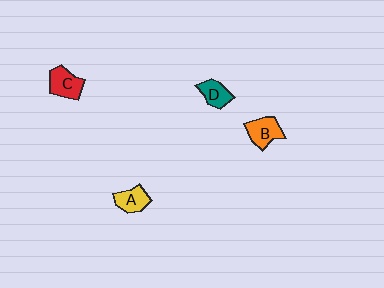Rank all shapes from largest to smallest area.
From largest to smallest: C (red), B (orange), A (yellow), D (teal).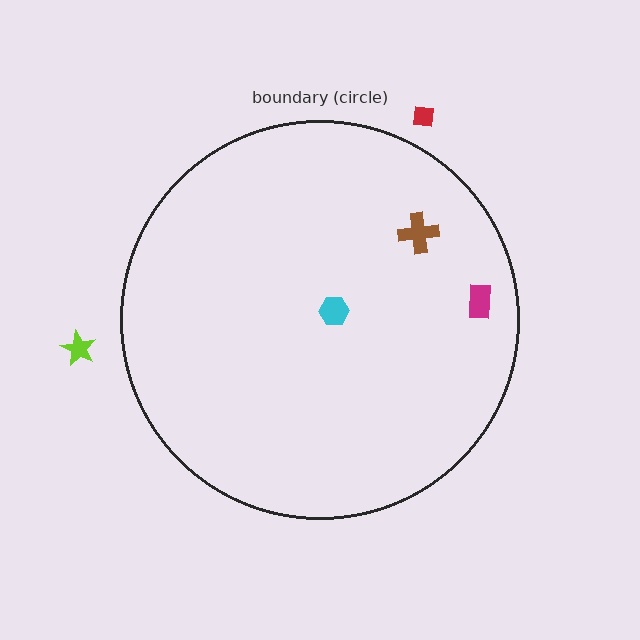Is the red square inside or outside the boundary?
Outside.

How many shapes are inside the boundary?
3 inside, 2 outside.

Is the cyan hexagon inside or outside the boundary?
Inside.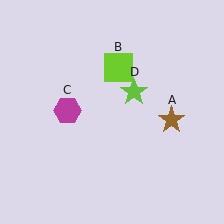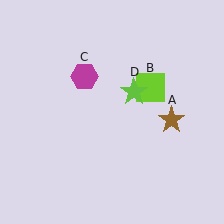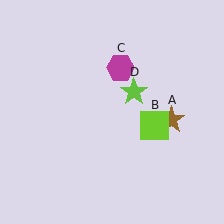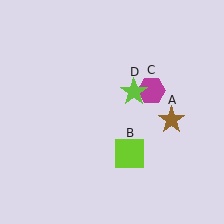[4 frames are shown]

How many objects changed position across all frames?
2 objects changed position: lime square (object B), magenta hexagon (object C).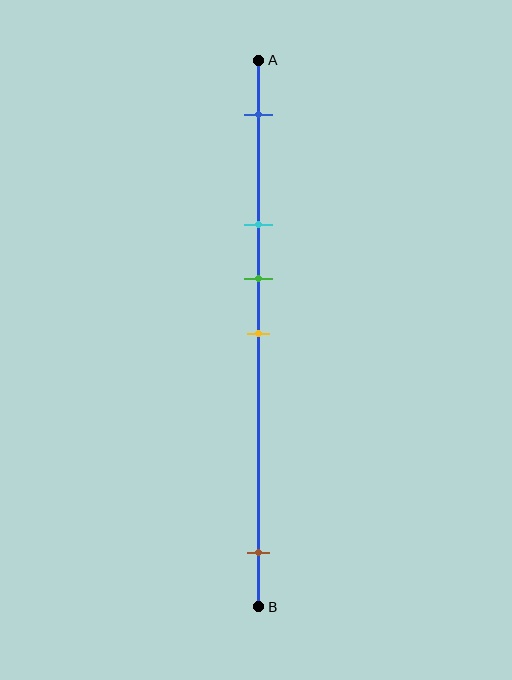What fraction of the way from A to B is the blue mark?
The blue mark is approximately 10% (0.1) of the way from A to B.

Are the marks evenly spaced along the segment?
No, the marks are not evenly spaced.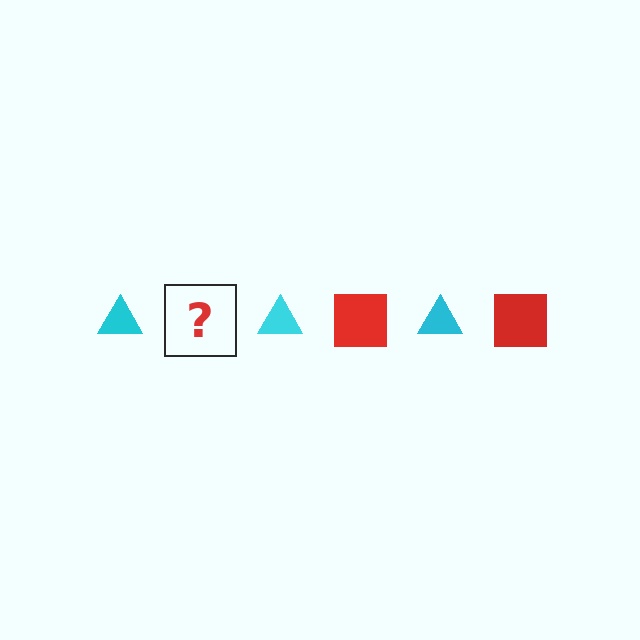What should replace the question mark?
The question mark should be replaced with a red square.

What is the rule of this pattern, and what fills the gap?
The rule is that the pattern alternates between cyan triangle and red square. The gap should be filled with a red square.